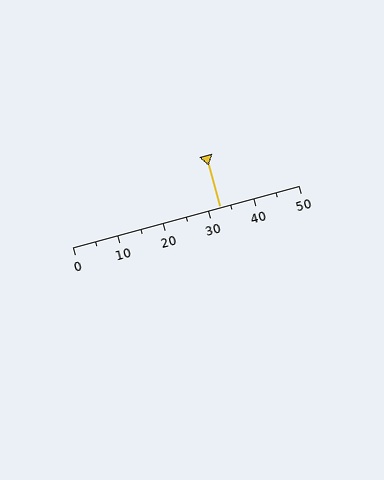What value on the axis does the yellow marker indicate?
The marker indicates approximately 32.5.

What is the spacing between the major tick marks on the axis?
The major ticks are spaced 10 apart.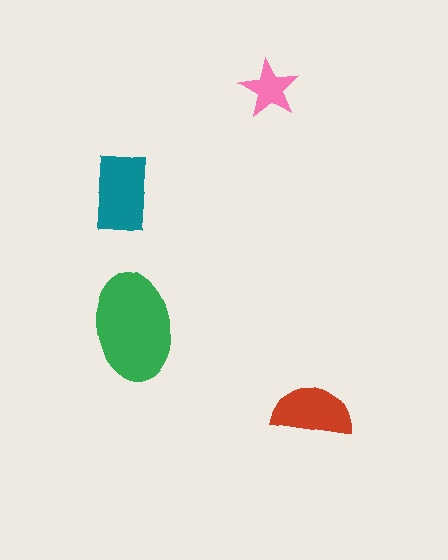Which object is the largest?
The green ellipse.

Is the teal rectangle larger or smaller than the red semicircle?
Larger.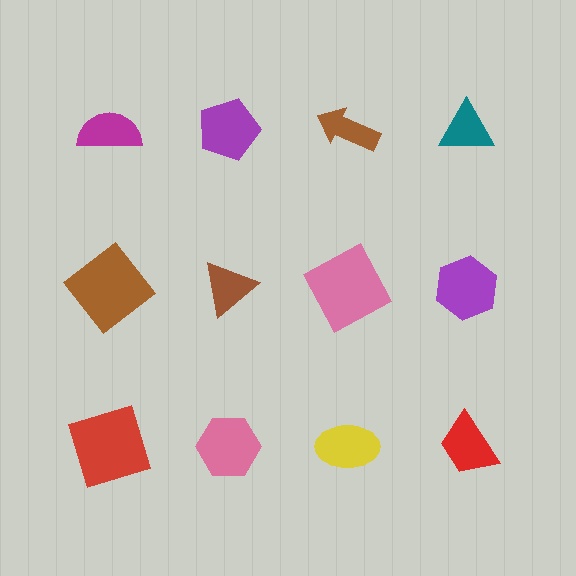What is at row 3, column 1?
A red square.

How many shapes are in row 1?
4 shapes.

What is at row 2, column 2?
A brown triangle.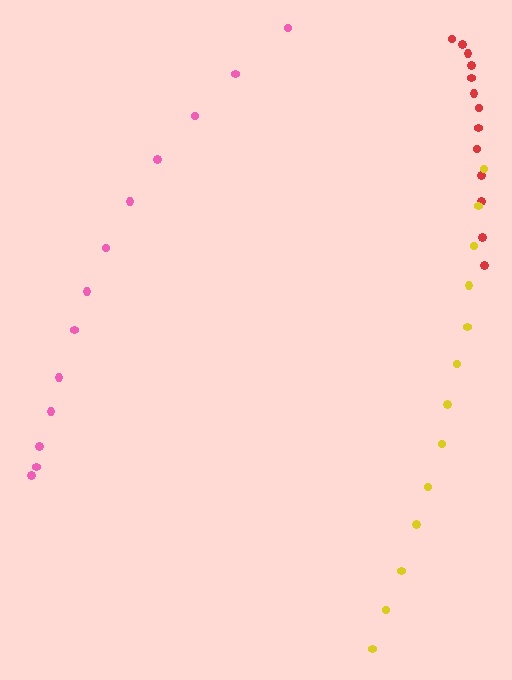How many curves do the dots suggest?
There are 3 distinct paths.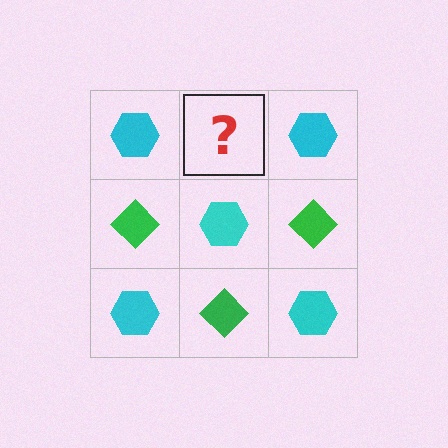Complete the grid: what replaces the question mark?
The question mark should be replaced with a green diamond.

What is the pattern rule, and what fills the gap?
The rule is that it alternates cyan hexagon and green diamond in a checkerboard pattern. The gap should be filled with a green diamond.